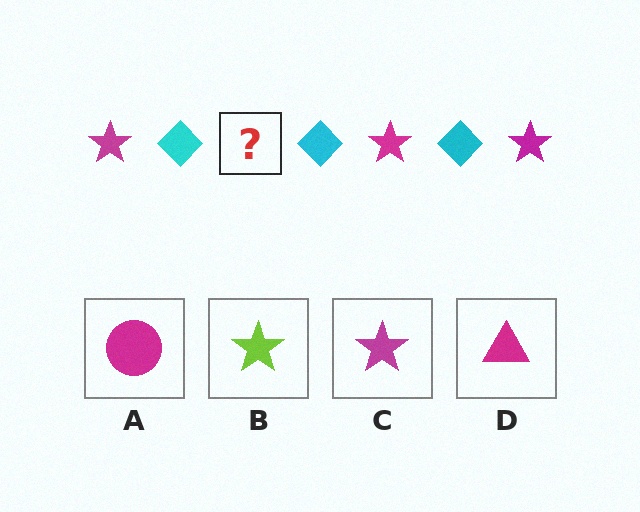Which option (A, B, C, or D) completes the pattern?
C.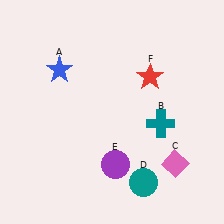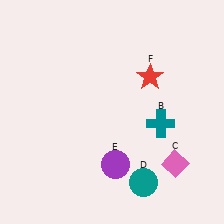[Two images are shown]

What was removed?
The blue star (A) was removed in Image 2.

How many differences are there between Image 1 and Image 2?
There is 1 difference between the two images.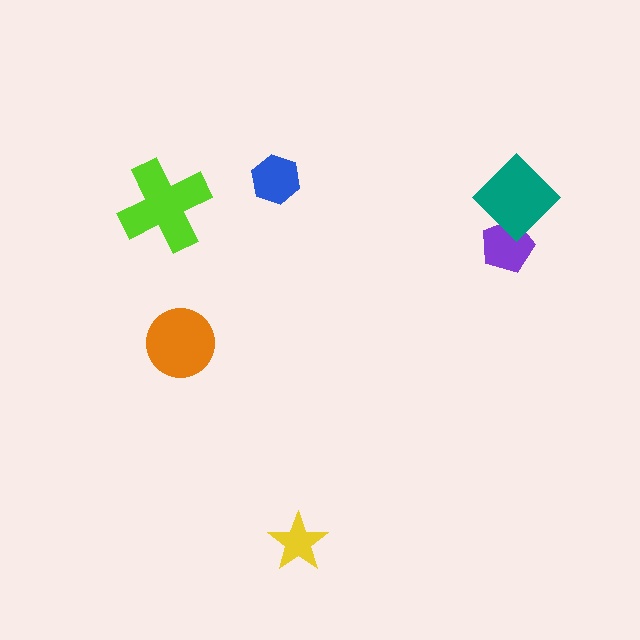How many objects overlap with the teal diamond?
1 object overlaps with the teal diamond.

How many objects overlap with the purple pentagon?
1 object overlaps with the purple pentagon.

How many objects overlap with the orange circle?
0 objects overlap with the orange circle.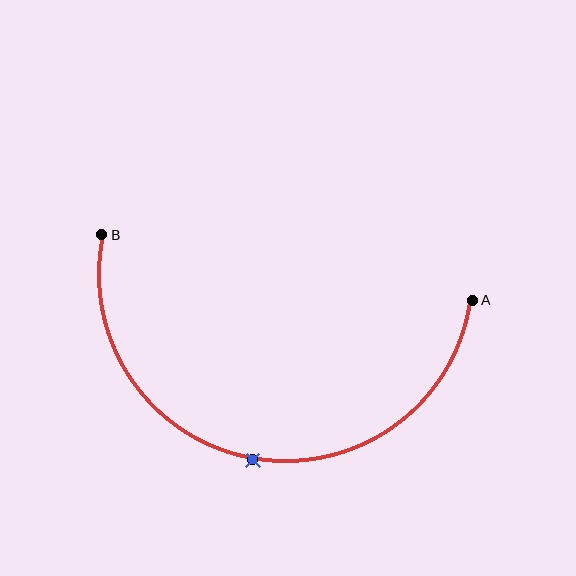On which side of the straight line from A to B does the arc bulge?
The arc bulges below the straight line connecting A and B.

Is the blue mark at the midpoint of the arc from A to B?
Yes. The blue mark lies on the arc at equal arc-length from both A and B — it is the arc midpoint.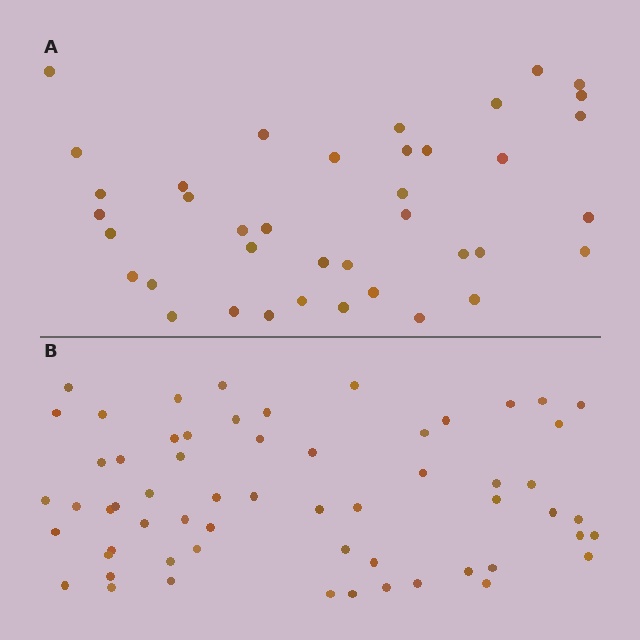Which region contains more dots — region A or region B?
Region B (the bottom region) has more dots.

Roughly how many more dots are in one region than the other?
Region B has approximately 20 more dots than region A.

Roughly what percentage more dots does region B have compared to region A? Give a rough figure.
About 55% more.